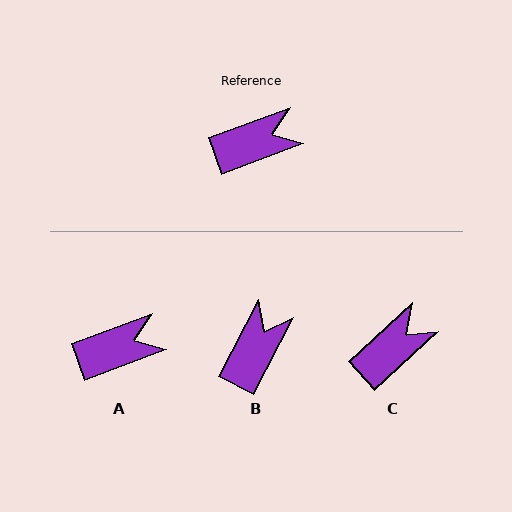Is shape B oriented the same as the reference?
No, it is off by about 42 degrees.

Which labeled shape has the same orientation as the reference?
A.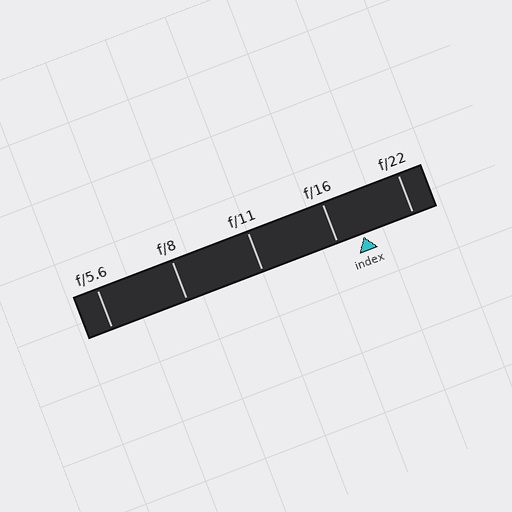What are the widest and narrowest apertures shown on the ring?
The widest aperture shown is f/5.6 and the narrowest is f/22.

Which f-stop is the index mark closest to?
The index mark is closest to f/16.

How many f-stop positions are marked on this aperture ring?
There are 5 f-stop positions marked.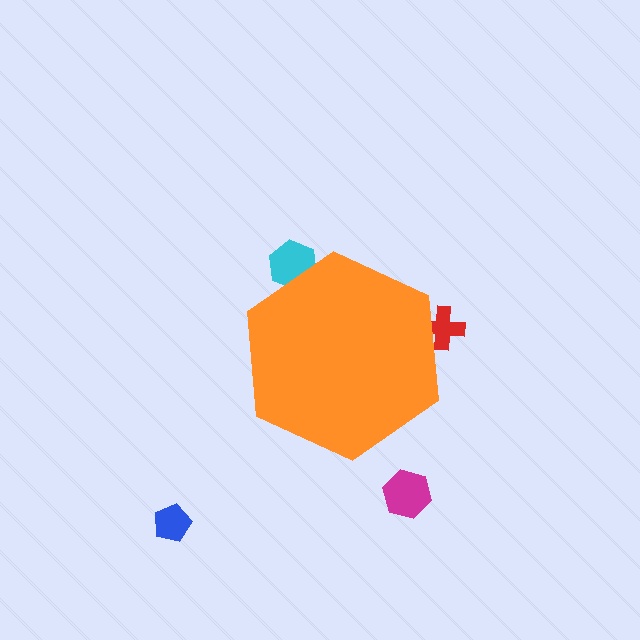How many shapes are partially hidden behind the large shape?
2 shapes are partially hidden.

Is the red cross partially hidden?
Yes, the red cross is partially hidden behind the orange hexagon.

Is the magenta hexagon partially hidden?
No, the magenta hexagon is fully visible.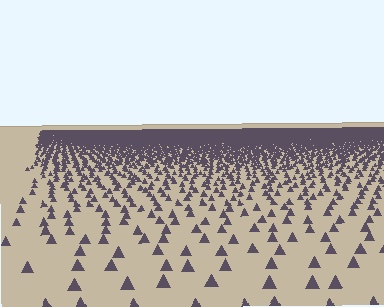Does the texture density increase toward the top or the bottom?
Density increases toward the top.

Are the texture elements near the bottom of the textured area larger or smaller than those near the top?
Larger. Near the bottom, elements are closer to the viewer and appear at a bigger on-screen size.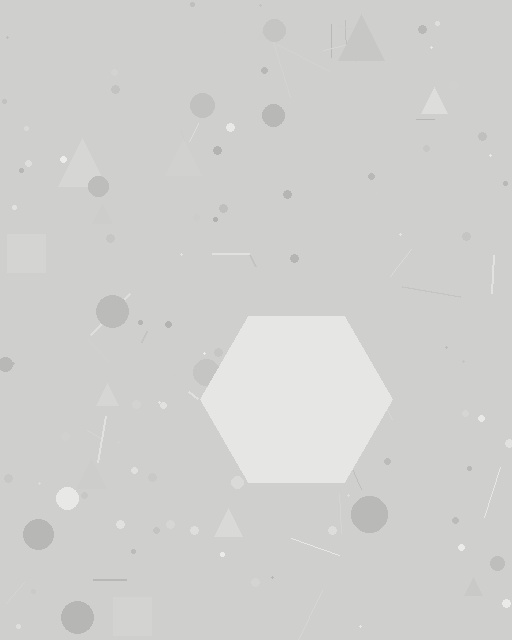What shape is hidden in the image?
A hexagon is hidden in the image.